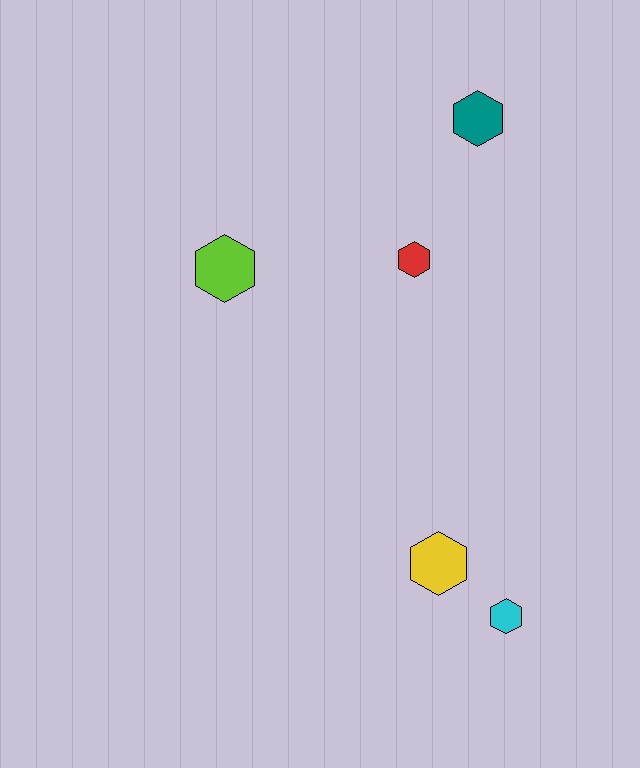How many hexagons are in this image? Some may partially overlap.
There are 5 hexagons.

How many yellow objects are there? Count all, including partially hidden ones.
There is 1 yellow object.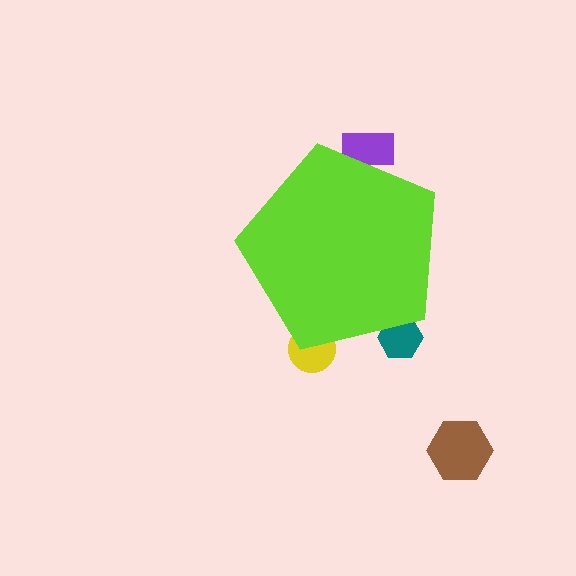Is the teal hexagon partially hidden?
Yes, the teal hexagon is partially hidden behind the lime pentagon.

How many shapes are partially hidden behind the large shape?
3 shapes are partially hidden.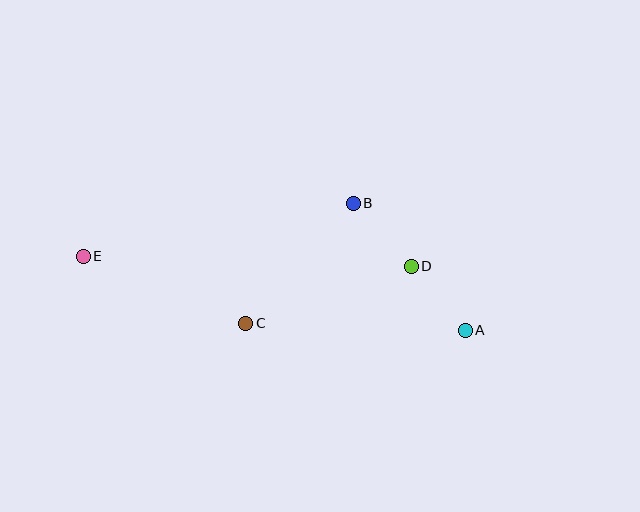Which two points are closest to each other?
Points A and D are closest to each other.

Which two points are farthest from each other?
Points A and E are farthest from each other.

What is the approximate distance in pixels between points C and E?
The distance between C and E is approximately 176 pixels.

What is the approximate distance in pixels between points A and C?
The distance between A and C is approximately 219 pixels.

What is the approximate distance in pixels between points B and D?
The distance between B and D is approximately 85 pixels.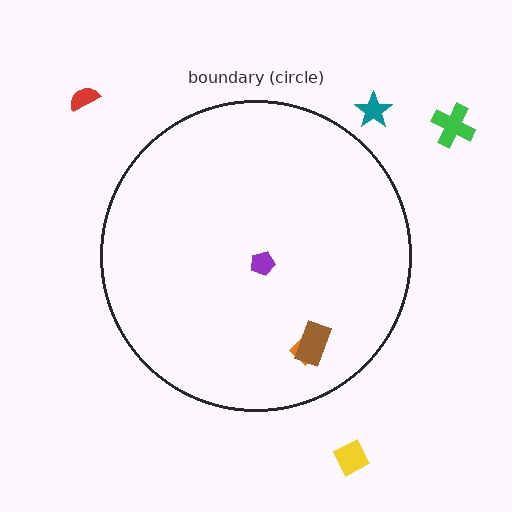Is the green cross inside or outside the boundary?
Outside.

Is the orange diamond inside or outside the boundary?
Inside.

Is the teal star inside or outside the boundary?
Outside.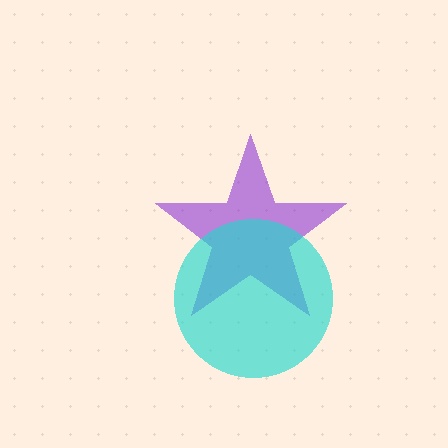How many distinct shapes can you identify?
There are 2 distinct shapes: a purple star, a cyan circle.